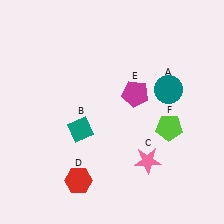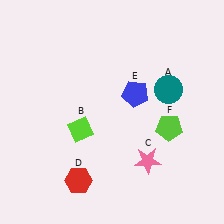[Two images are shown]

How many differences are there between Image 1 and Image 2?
There are 2 differences between the two images.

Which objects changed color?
B changed from teal to lime. E changed from magenta to blue.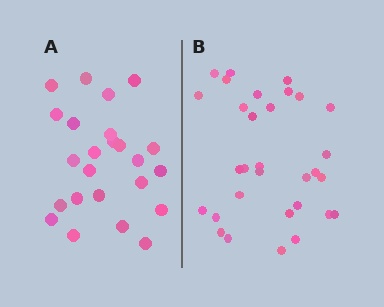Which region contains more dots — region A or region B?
Region B (the right region) has more dots.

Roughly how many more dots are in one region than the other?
Region B has roughly 8 or so more dots than region A.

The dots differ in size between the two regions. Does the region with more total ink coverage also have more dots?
No. Region A has more total ink coverage because its dots are larger, but region B actually contains more individual dots. Total area can be misleading — the number of items is what matters here.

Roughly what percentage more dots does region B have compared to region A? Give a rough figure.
About 30% more.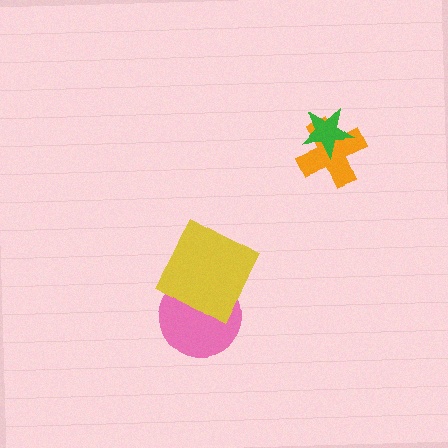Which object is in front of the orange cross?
The green star is in front of the orange cross.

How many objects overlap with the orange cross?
1 object overlaps with the orange cross.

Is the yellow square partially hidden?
No, no other shape covers it.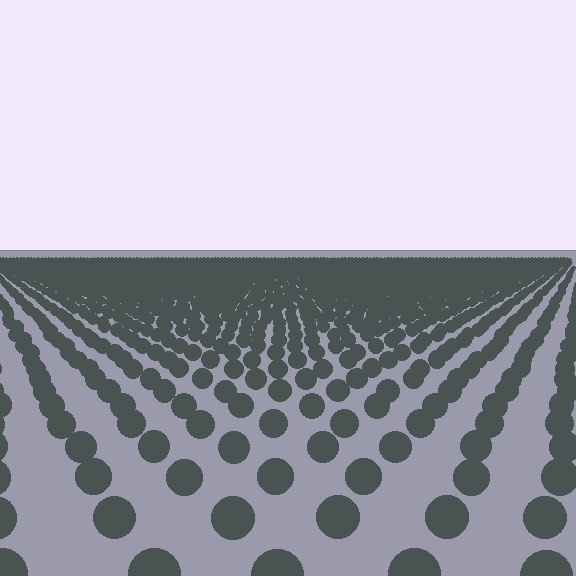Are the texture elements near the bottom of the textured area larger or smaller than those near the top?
Larger. Near the bottom, elements are closer to the viewer and appear at a bigger on-screen size.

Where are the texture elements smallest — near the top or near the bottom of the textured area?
Near the top.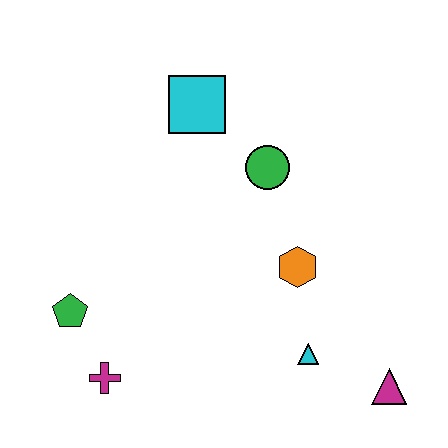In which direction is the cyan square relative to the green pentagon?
The cyan square is above the green pentagon.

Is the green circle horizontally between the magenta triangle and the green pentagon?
Yes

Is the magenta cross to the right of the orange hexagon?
No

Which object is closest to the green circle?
The cyan square is closest to the green circle.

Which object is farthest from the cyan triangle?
The cyan square is farthest from the cyan triangle.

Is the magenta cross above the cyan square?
No